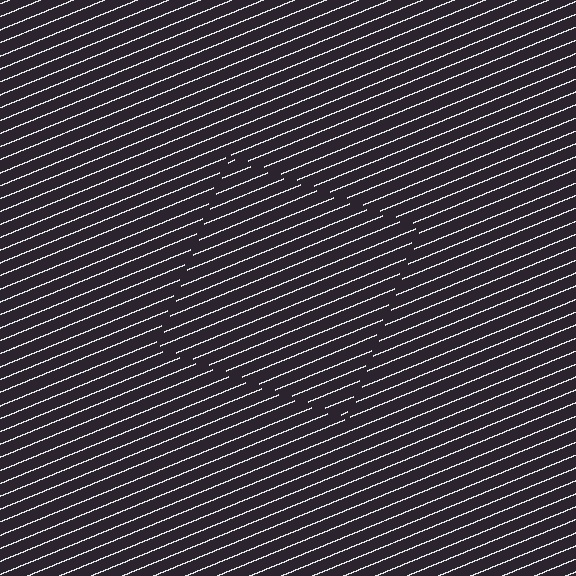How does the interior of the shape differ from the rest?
The interior of the shape contains the same grating, shifted by half a period — the contour is defined by the phase discontinuity where line-ends from the inner and outer gratings abut.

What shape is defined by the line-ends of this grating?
An illusory square. The interior of the shape contains the same grating, shifted by half a period — the contour is defined by the phase discontinuity where line-ends from the inner and outer gratings abut.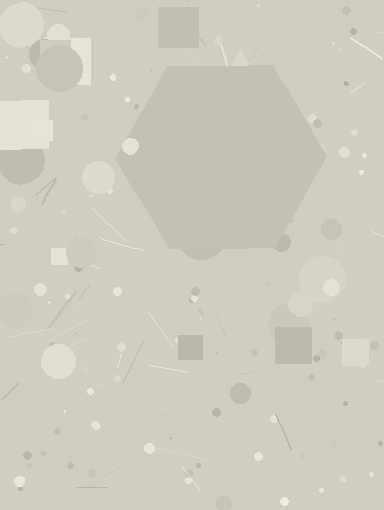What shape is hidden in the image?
A hexagon is hidden in the image.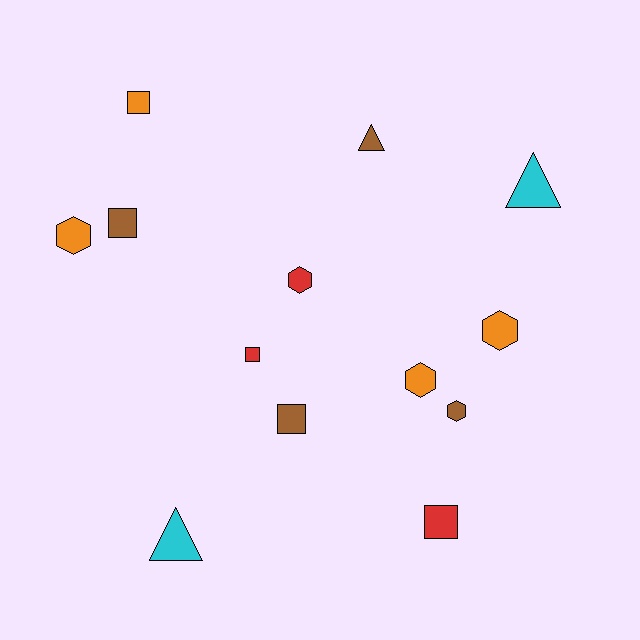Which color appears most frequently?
Orange, with 4 objects.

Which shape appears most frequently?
Square, with 5 objects.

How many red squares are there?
There are 2 red squares.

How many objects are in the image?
There are 13 objects.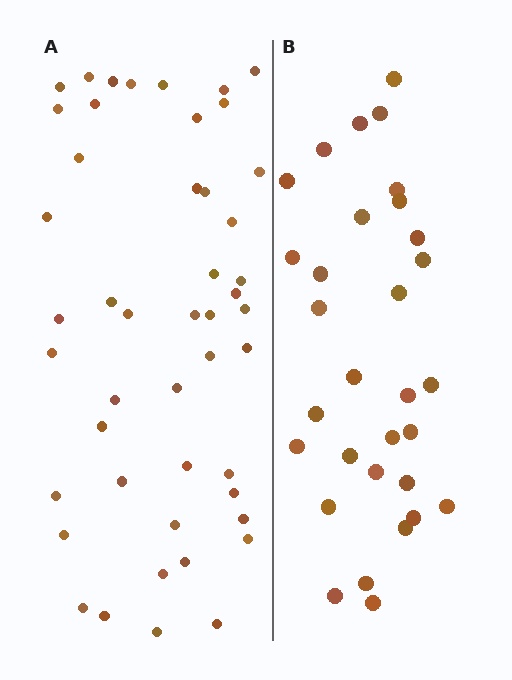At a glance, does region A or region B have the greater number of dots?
Region A (the left region) has more dots.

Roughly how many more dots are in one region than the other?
Region A has approximately 15 more dots than region B.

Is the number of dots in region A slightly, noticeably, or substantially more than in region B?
Region A has substantially more. The ratio is roughly 1.5 to 1.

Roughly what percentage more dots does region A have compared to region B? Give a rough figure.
About 50% more.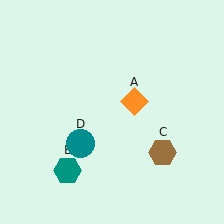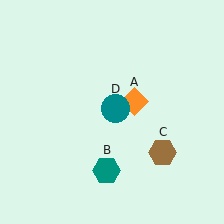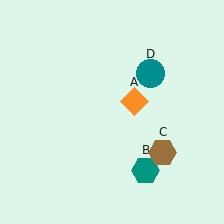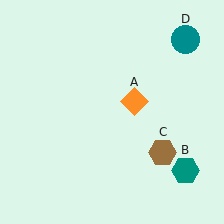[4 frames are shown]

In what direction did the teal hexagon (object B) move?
The teal hexagon (object B) moved right.